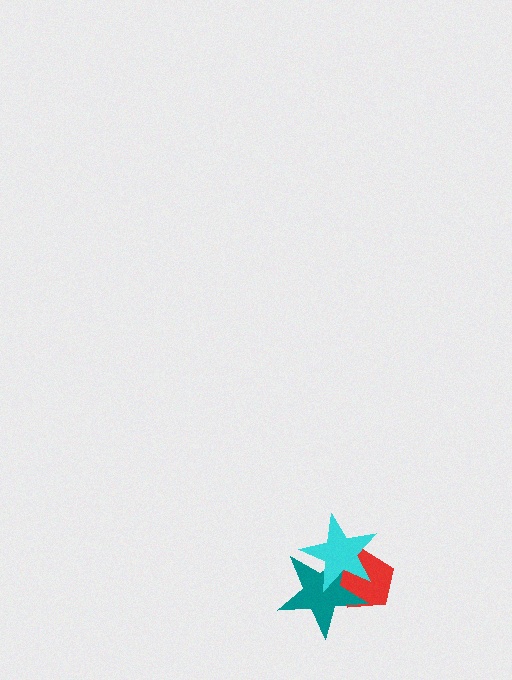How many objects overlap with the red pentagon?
2 objects overlap with the red pentagon.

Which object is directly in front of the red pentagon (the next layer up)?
The teal star is directly in front of the red pentagon.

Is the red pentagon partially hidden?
Yes, it is partially covered by another shape.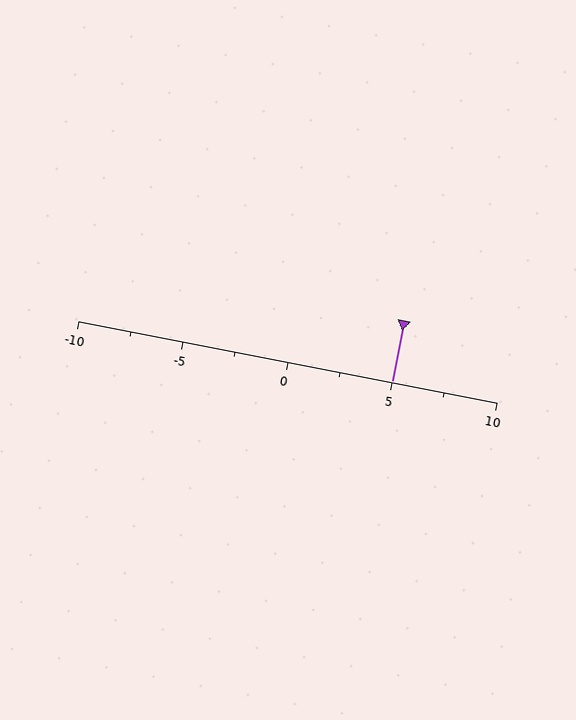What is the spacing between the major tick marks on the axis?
The major ticks are spaced 5 apart.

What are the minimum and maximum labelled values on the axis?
The axis runs from -10 to 10.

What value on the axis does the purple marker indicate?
The marker indicates approximately 5.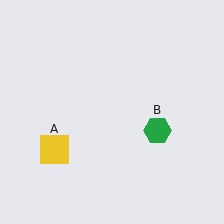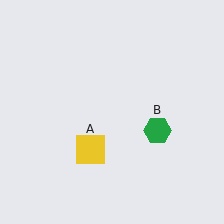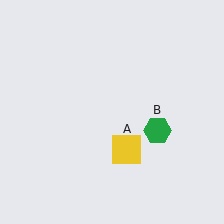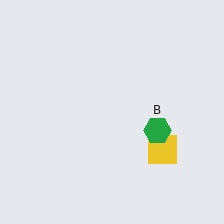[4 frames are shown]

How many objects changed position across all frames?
1 object changed position: yellow square (object A).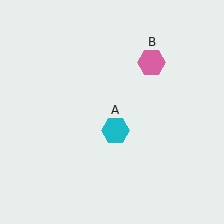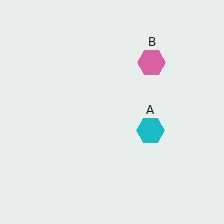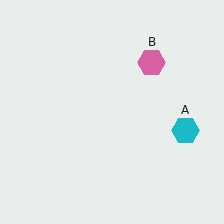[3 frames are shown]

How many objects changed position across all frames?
1 object changed position: cyan hexagon (object A).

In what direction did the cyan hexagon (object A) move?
The cyan hexagon (object A) moved right.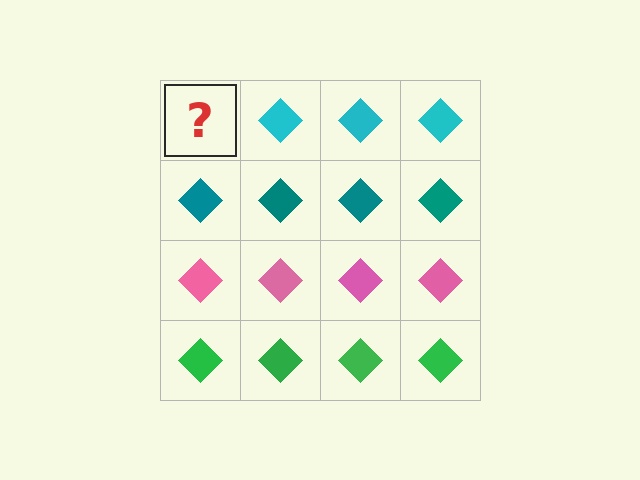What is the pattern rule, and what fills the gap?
The rule is that each row has a consistent color. The gap should be filled with a cyan diamond.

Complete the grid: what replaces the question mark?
The question mark should be replaced with a cyan diamond.